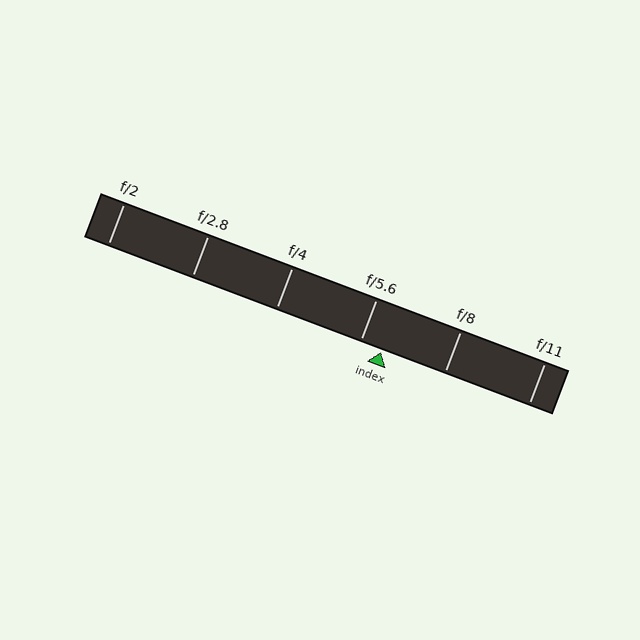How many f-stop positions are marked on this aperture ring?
There are 6 f-stop positions marked.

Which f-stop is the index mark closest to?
The index mark is closest to f/5.6.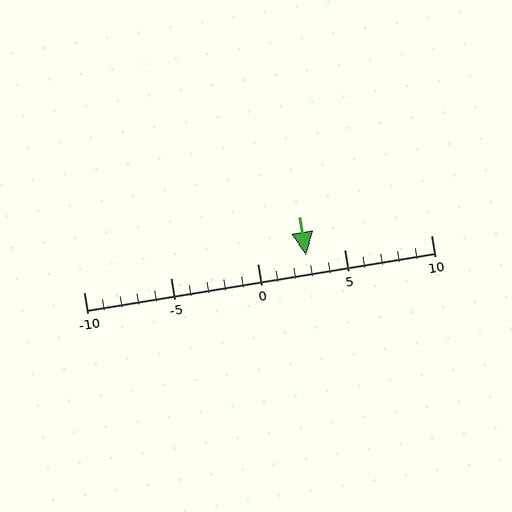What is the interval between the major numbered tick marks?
The major tick marks are spaced 5 units apart.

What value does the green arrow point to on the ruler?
The green arrow points to approximately 3.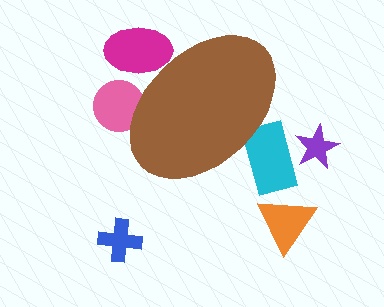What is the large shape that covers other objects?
A brown ellipse.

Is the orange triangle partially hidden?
No, the orange triangle is fully visible.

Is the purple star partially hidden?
No, the purple star is fully visible.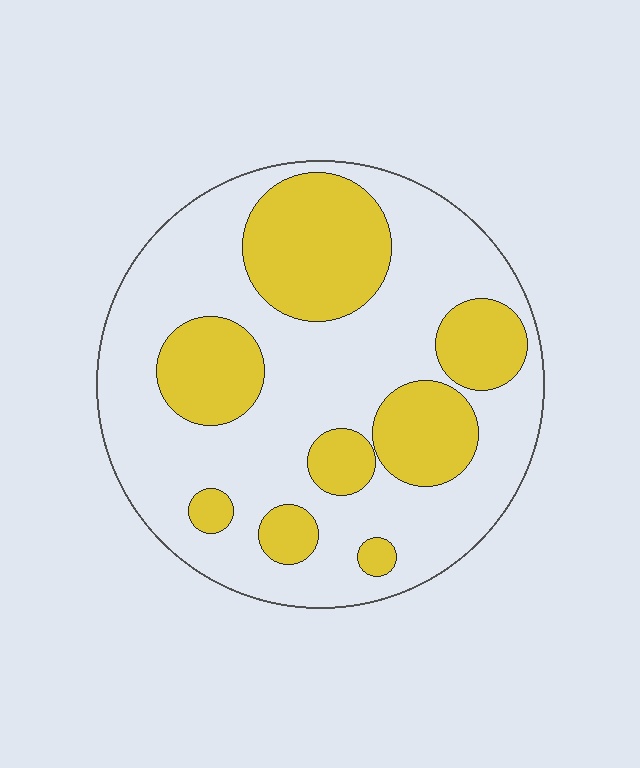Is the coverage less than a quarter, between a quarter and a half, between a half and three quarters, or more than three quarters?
Between a quarter and a half.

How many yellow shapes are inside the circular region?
8.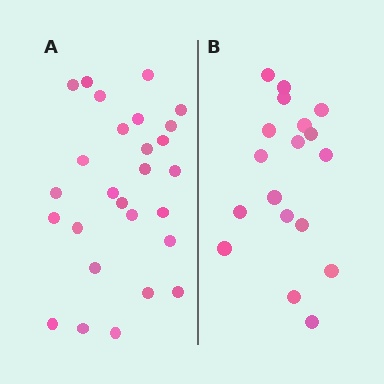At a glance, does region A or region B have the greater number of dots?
Region A (the left region) has more dots.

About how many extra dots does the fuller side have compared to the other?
Region A has roughly 8 or so more dots than region B.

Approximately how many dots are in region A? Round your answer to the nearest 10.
About 30 dots. (The exact count is 27, which rounds to 30.)